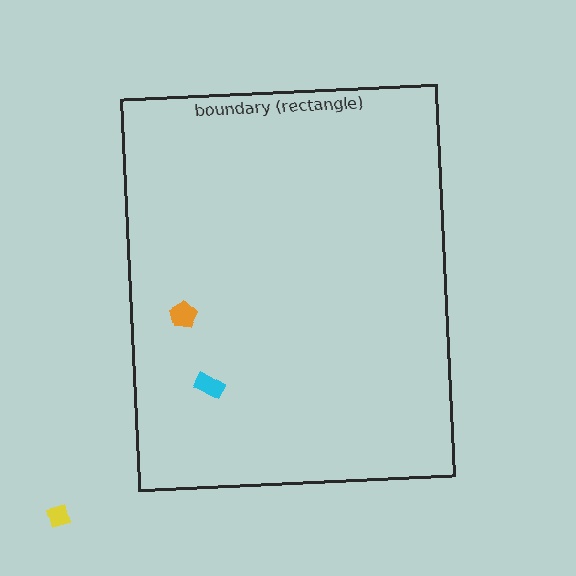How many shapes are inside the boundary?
2 inside, 1 outside.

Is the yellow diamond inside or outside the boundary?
Outside.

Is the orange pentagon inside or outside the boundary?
Inside.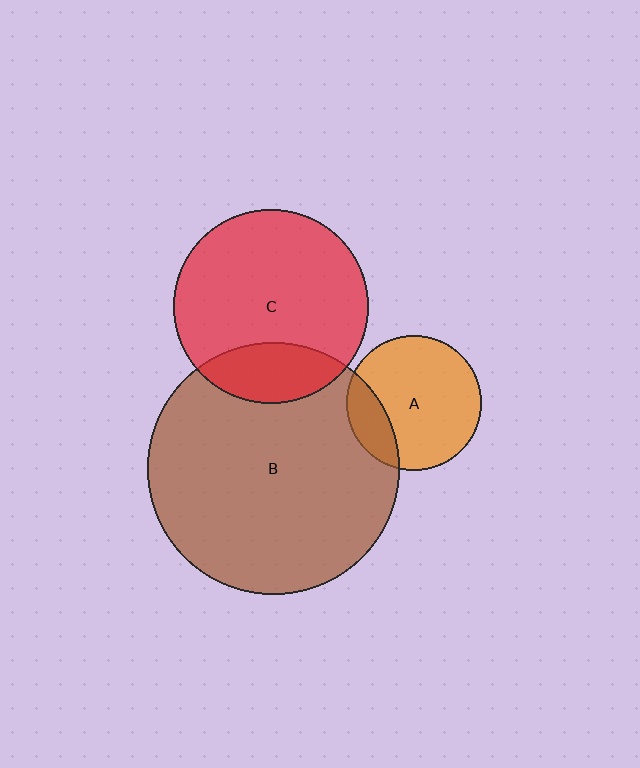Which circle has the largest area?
Circle B (brown).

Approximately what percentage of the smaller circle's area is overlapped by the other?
Approximately 20%.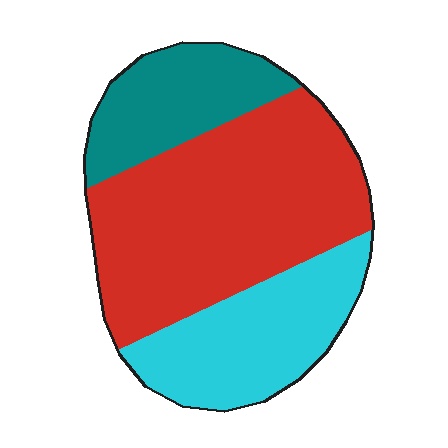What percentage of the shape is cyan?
Cyan takes up about one quarter (1/4) of the shape.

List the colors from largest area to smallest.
From largest to smallest: red, cyan, teal.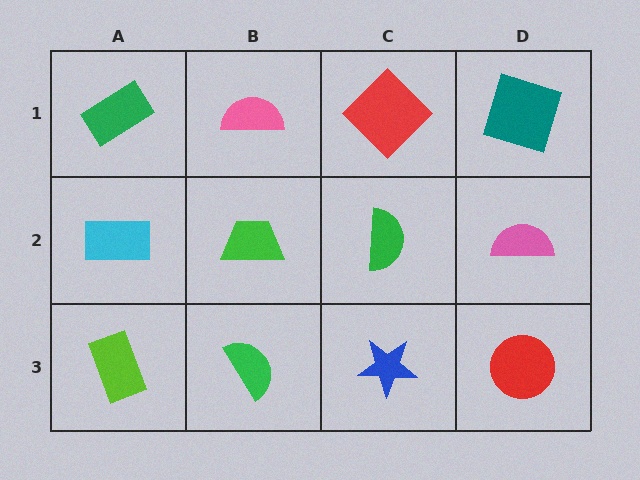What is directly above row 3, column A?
A cyan rectangle.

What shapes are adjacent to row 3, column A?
A cyan rectangle (row 2, column A), a green semicircle (row 3, column B).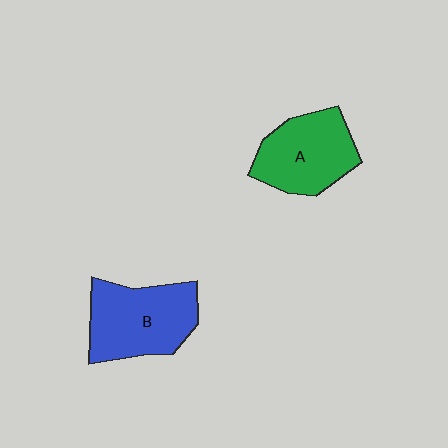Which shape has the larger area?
Shape B (blue).